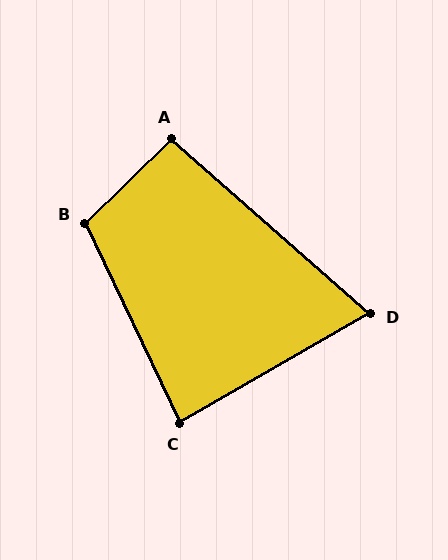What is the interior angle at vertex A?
Approximately 95 degrees (approximately right).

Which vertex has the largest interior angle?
B, at approximately 109 degrees.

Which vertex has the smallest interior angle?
D, at approximately 71 degrees.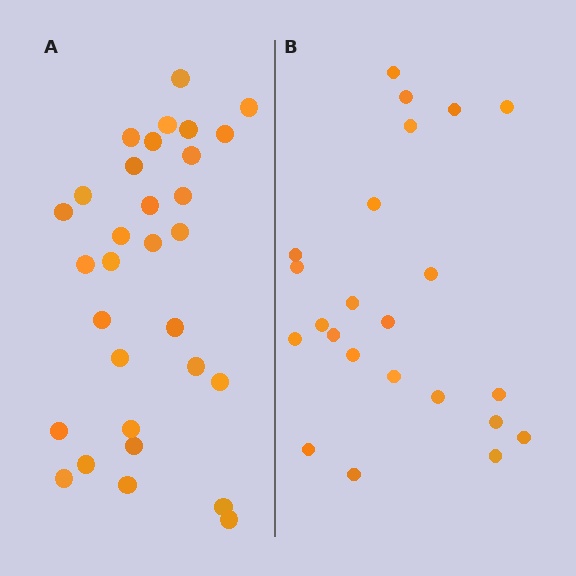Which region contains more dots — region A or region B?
Region A (the left region) has more dots.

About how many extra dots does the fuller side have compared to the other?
Region A has roughly 8 or so more dots than region B.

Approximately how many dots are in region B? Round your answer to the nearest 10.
About 20 dots. (The exact count is 23, which rounds to 20.)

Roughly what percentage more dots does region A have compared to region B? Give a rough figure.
About 35% more.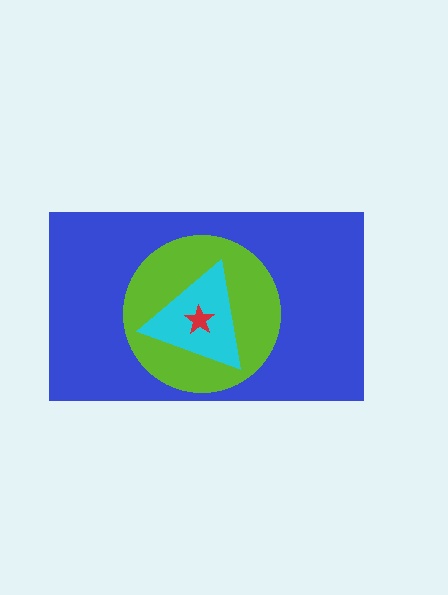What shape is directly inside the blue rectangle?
The lime circle.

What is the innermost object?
The red star.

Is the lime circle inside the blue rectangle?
Yes.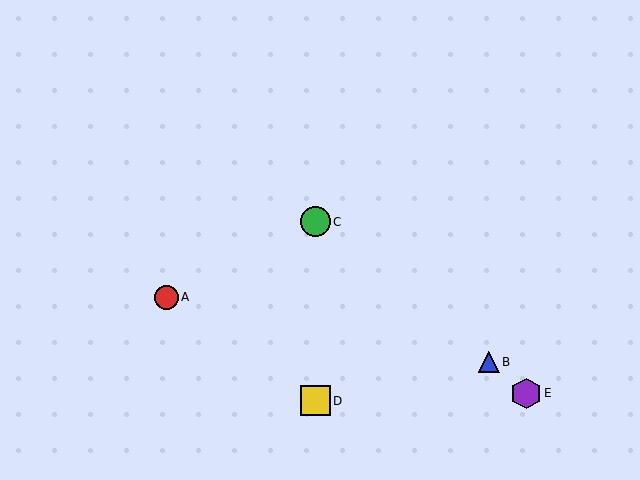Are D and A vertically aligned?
No, D is at x≈315 and A is at x≈167.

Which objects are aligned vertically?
Objects C, D are aligned vertically.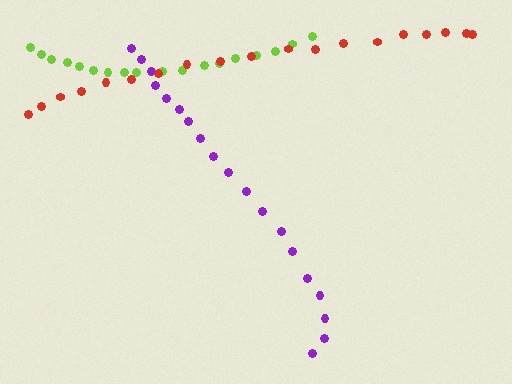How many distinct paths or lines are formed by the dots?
There are 3 distinct paths.